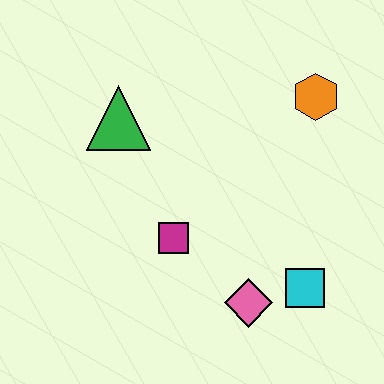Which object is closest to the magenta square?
The pink diamond is closest to the magenta square.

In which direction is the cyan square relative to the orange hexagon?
The cyan square is below the orange hexagon.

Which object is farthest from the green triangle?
The cyan square is farthest from the green triangle.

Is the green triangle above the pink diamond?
Yes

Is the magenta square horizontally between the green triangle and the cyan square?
Yes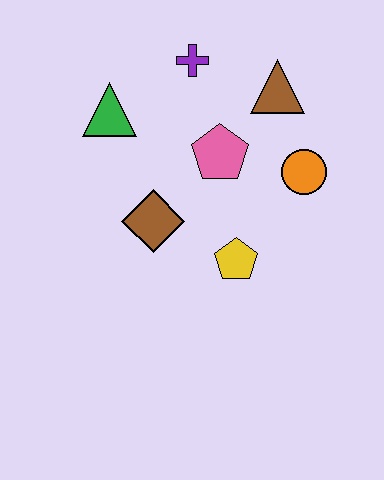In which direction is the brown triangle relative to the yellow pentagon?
The brown triangle is above the yellow pentagon.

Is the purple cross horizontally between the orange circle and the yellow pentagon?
No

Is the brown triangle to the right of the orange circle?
No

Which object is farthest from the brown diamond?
The brown triangle is farthest from the brown diamond.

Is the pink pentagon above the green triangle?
No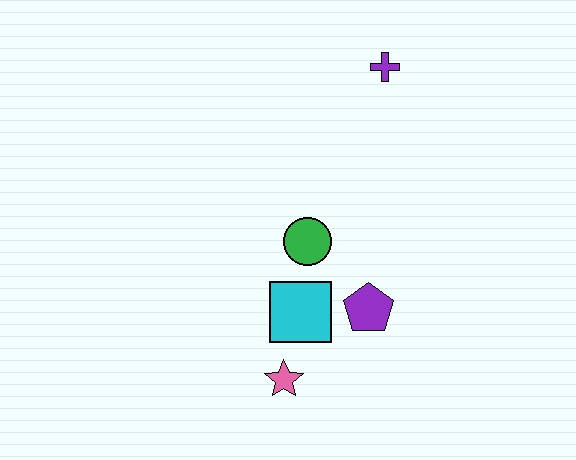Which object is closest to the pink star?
The cyan square is closest to the pink star.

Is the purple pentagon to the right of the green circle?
Yes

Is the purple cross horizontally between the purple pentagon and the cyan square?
No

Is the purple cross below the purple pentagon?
No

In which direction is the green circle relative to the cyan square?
The green circle is above the cyan square.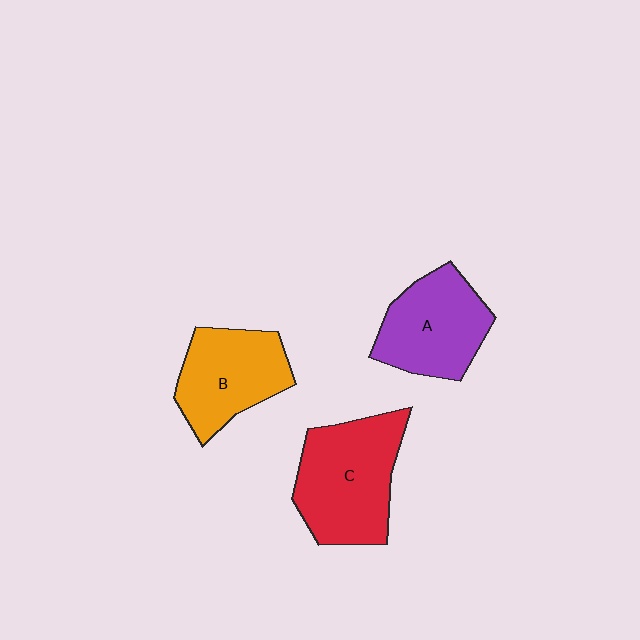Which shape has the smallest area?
Shape B (orange).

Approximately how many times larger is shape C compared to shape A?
Approximately 1.2 times.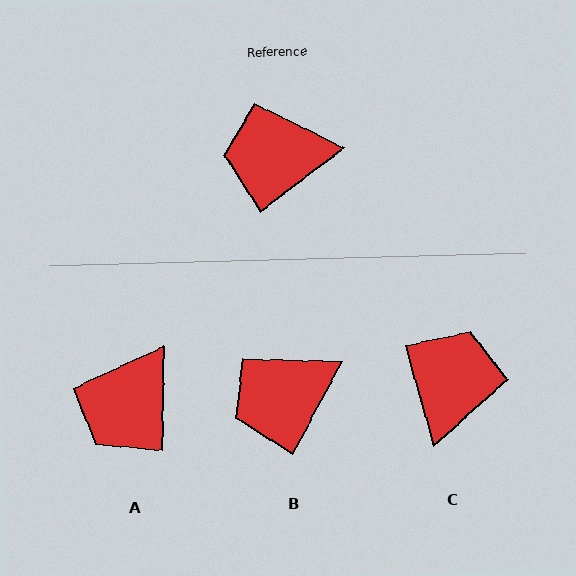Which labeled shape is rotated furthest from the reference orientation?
C, about 112 degrees away.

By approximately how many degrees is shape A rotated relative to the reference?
Approximately 52 degrees counter-clockwise.